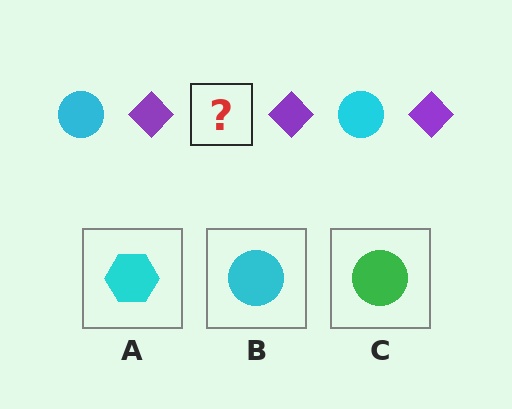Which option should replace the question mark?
Option B.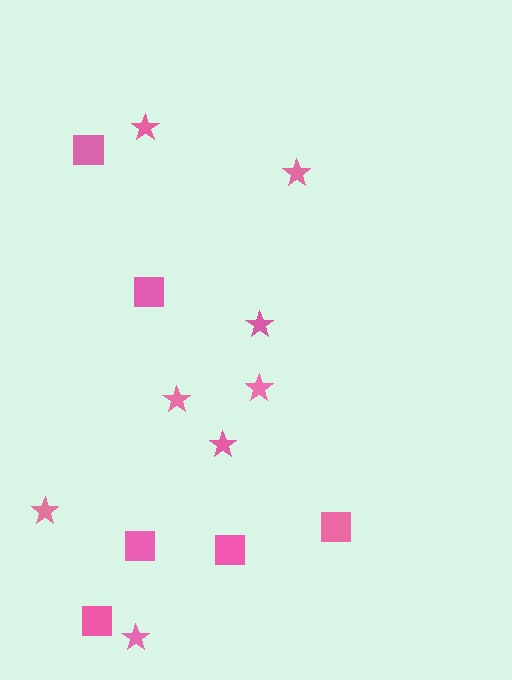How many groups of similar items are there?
There are 2 groups: one group of stars (8) and one group of squares (6).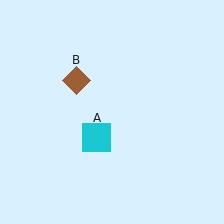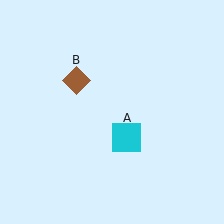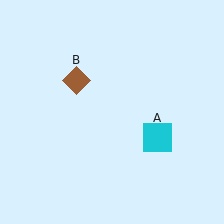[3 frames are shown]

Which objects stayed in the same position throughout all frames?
Brown diamond (object B) remained stationary.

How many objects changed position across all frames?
1 object changed position: cyan square (object A).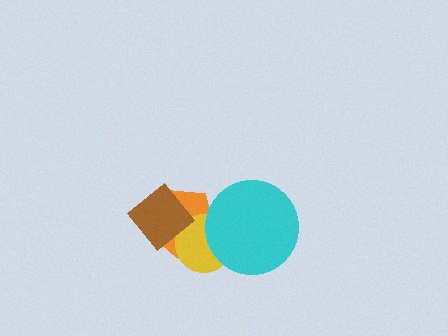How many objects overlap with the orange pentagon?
3 objects overlap with the orange pentagon.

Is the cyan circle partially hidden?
No, no other shape covers it.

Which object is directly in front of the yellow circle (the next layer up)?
The brown diamond is directly in front of the yellow circle.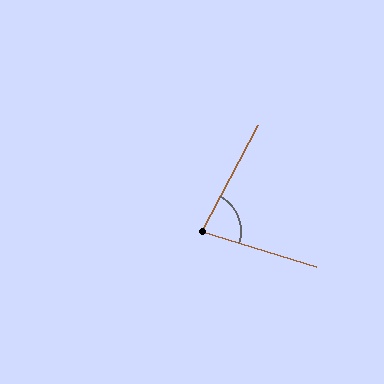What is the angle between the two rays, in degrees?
Approximately 79 degrees.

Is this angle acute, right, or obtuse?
It is acute.